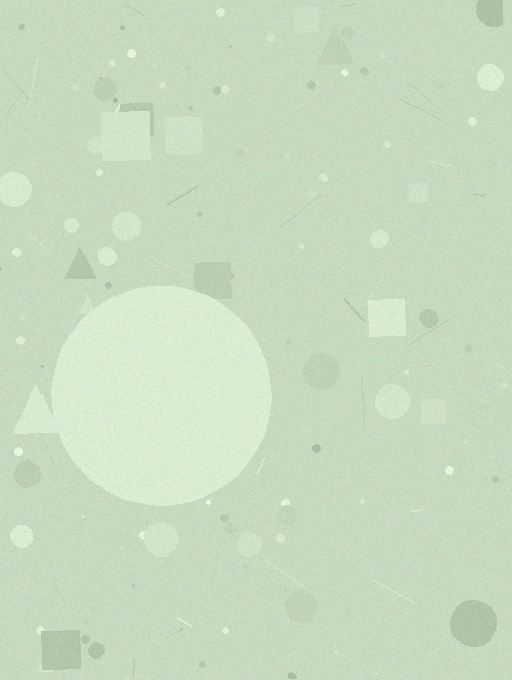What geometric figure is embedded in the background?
A circle is embedded in the background.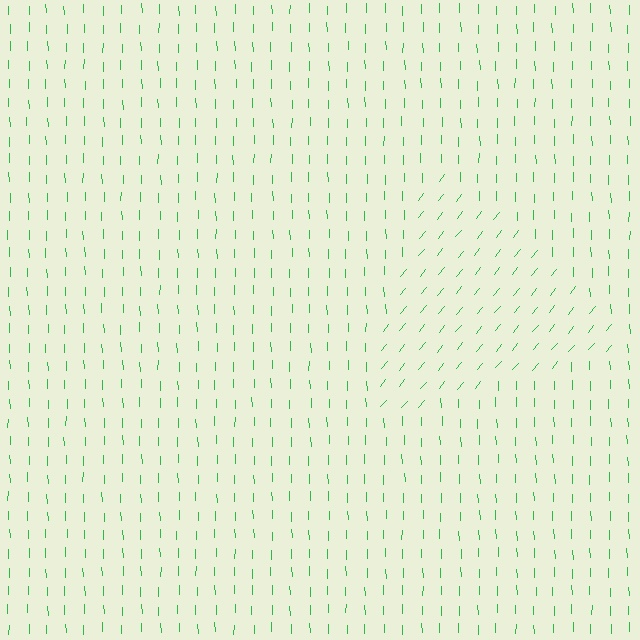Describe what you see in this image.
The image is filled with small green line segments. A triangle region in the image has lines oriented differently from the surrounding lines, creating a visible texture boundary.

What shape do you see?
I see a triangle.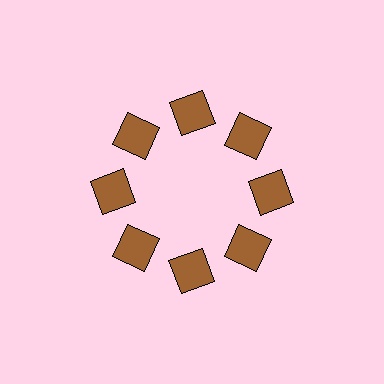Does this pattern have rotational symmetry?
Yes, this pattern has 8-fold rotational symmetry. It looks the same after rotating 45 degrees around the center.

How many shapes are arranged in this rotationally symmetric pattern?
There are 8 shapes, arranged in 8 groups of 1.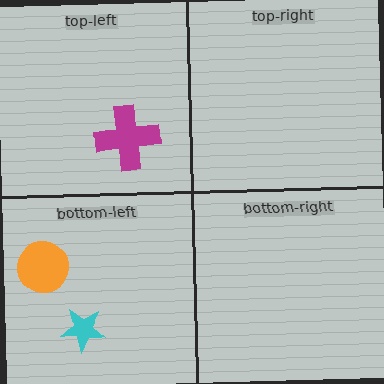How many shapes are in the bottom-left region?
2.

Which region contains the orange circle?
The bottom-left region.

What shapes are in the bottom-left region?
The cyan star, the orange circle.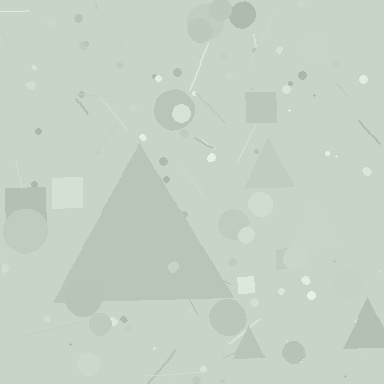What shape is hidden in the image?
A triangle is hidden in the image.